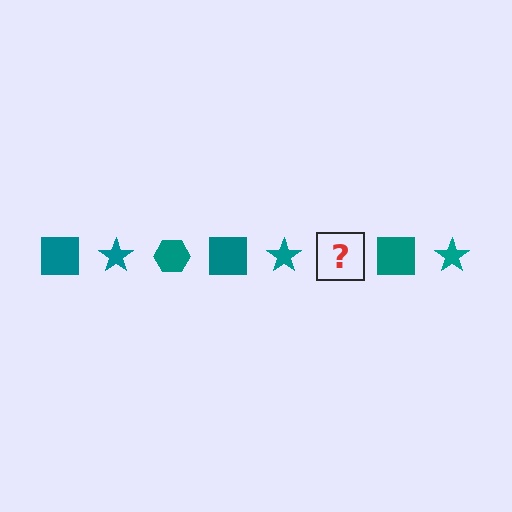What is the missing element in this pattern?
The missing element is a teal hexagon.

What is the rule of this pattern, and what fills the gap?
The rule is that the pattern cycles through square, star, hexagon shapes in teal. The gap should be filled with a teal hexagon.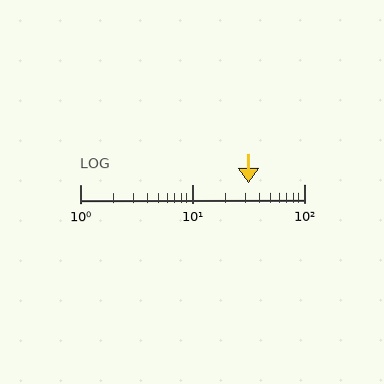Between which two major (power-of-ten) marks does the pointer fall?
The pointer is between 10 and 100.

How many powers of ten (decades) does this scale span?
The scale spans 2 decades, from 1 to 100.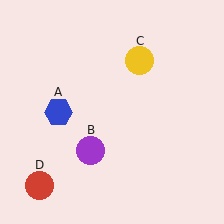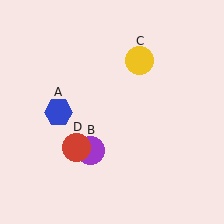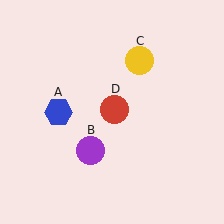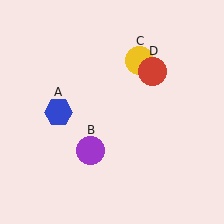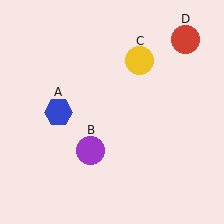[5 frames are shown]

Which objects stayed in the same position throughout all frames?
Blue hexagon (object A) and purple circle (object B) and yellow circle (object C) remained stationary.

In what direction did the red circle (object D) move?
The red circle (object D) moved up and to the right.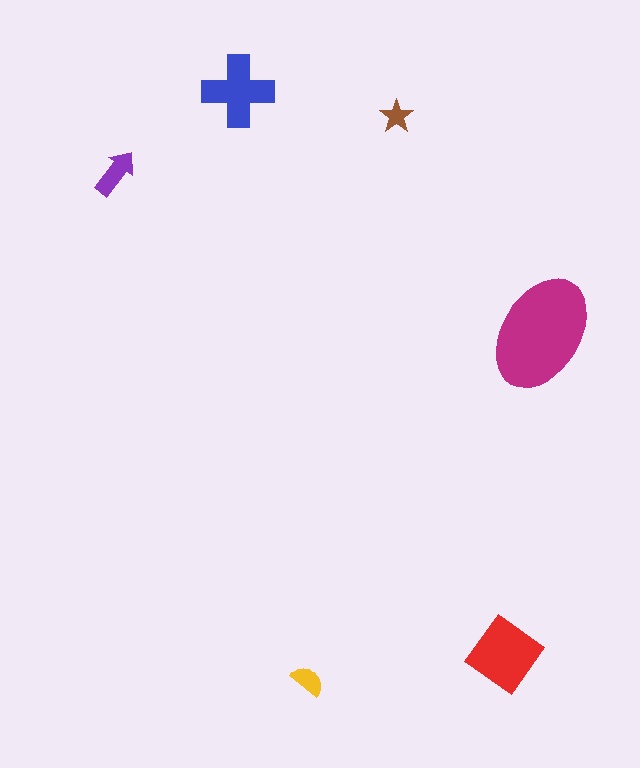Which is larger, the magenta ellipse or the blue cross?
The magenta ellipse.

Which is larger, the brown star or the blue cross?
The blue cross.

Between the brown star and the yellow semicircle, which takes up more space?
The yellow semicircle.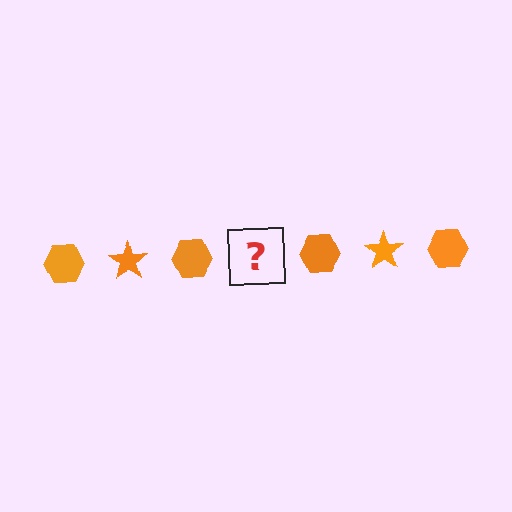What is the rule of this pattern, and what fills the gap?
The rule is that the pattern cycles through hexagon, star shapes in orange. The gap should be filled with an orange star.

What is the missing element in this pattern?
The missing element is an orange star.